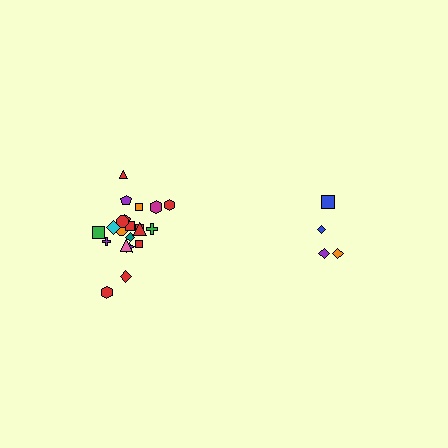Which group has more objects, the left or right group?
The left group.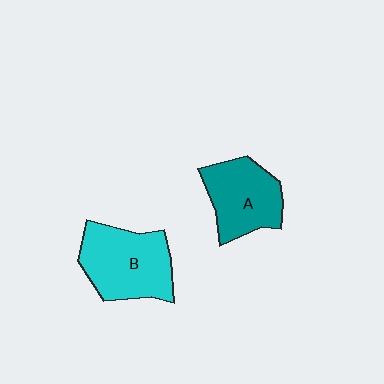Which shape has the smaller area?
Shape A (teal).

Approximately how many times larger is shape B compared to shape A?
Approximately 1.2 times.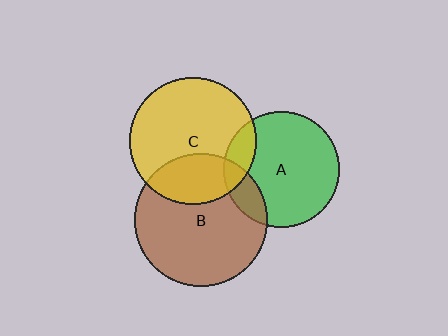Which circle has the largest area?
Circle B (brown).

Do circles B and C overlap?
Yes.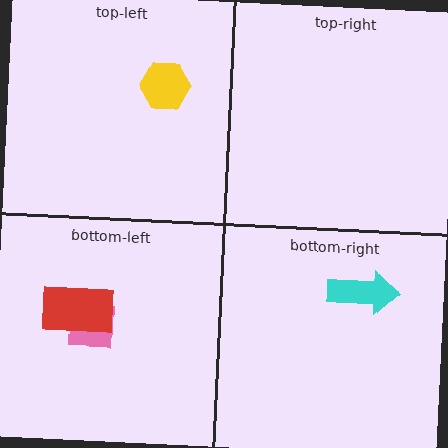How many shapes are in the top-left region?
1.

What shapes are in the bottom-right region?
The cyan arrow.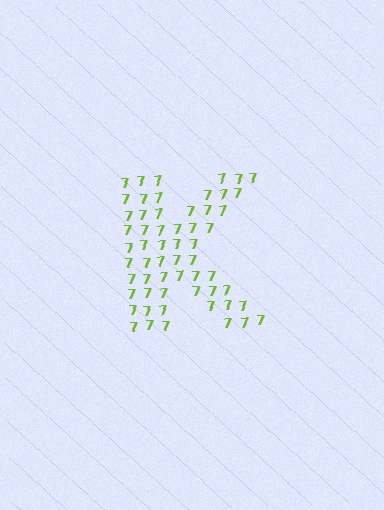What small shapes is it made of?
It is made of small digit 7's.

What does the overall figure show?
The overall figure shows the letter K.